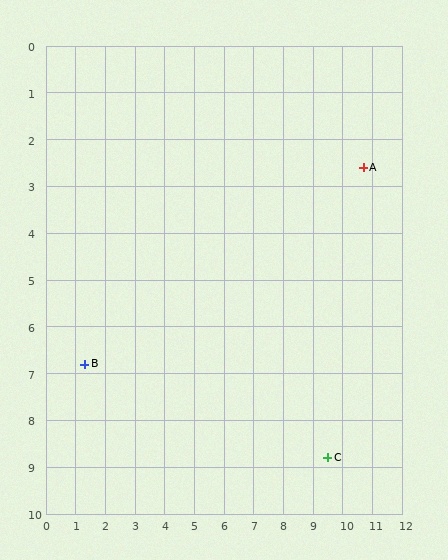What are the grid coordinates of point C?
Point C is at approximately (9.5, 8.8).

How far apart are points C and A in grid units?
Points C and A are about 6.3 grid units apart.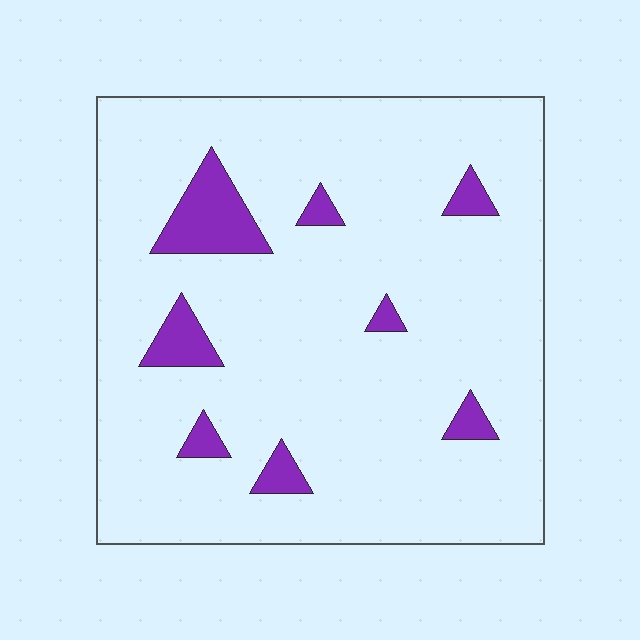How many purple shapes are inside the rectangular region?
8.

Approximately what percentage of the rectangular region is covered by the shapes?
Approximately 10%.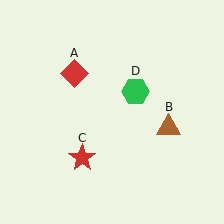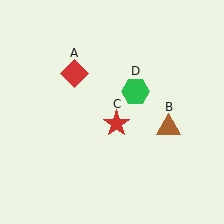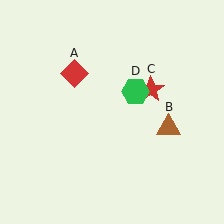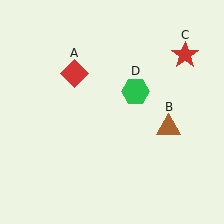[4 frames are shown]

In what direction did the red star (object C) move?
The red star (object C) moved up and to the right.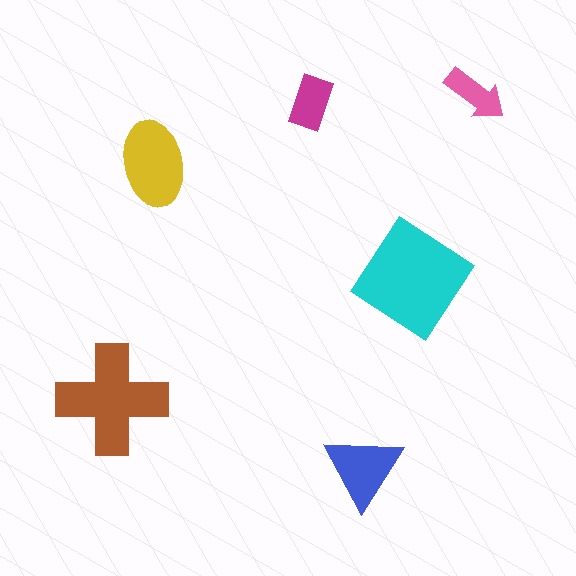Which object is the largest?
The cyan diamond.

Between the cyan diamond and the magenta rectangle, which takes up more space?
The cyan diamond.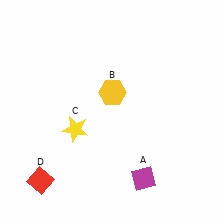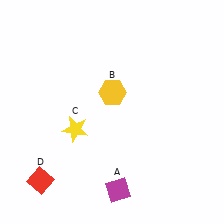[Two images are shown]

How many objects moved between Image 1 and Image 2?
1 object moved between the two images.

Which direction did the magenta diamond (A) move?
The magenta diamond (A) moved left.